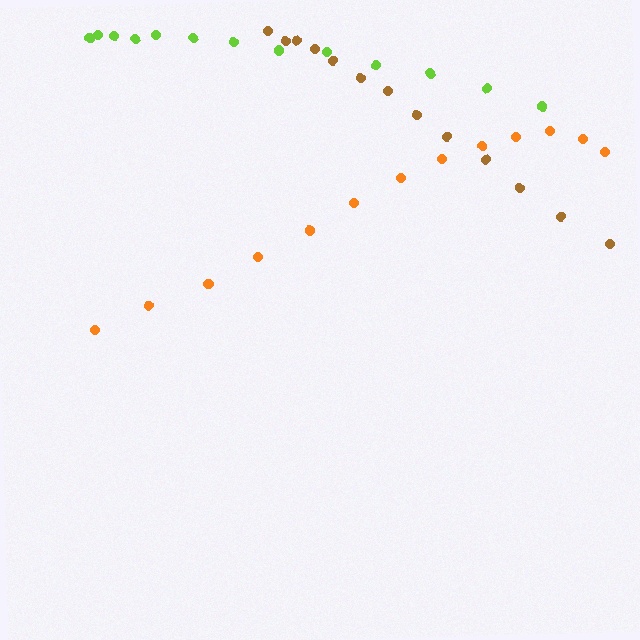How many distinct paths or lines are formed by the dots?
There are 3 distinct paths.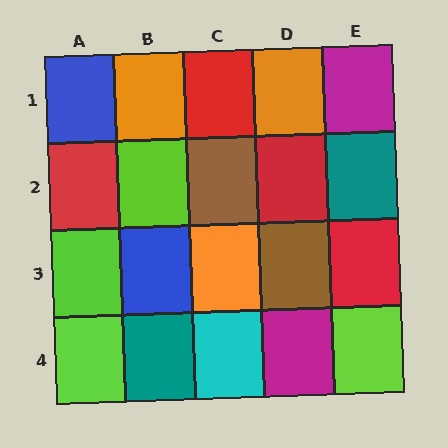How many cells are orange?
3 cells are orange.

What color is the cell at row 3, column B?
Blue.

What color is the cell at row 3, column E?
Red.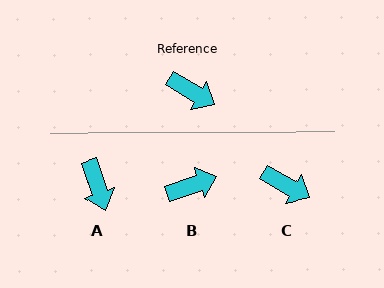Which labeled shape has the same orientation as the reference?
C.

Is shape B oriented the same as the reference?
No, it is off by about 50 degrees.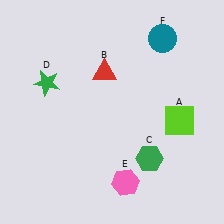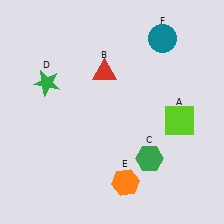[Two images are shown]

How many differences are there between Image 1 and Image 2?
There is 1 difference between the two images.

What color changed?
The hexagon (E) changed from pink in Image 1 to orange in Image 2.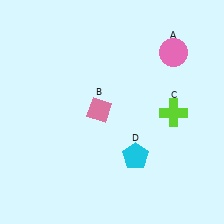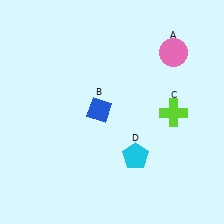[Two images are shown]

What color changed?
The diamond (B) changed from pink in Image 1 to blue in Image 2.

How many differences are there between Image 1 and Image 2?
There is 1 difference between the two images.